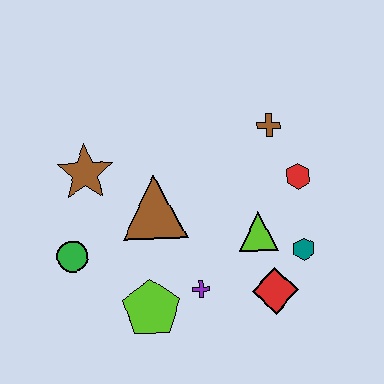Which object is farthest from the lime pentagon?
The brown cross is farthest from the lime pentagon.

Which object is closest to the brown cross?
The red hexagon is closest to the brown cross.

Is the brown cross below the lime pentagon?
No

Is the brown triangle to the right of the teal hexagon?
No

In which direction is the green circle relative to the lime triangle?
The green circle is to the left of the lime triangle.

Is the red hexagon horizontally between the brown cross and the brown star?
No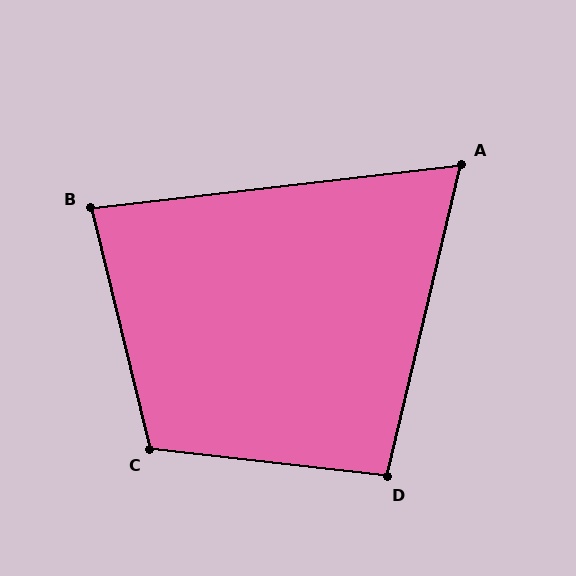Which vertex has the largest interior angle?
C, at approximately 110 degrees.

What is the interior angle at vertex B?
Approximately 83 degrees (acute).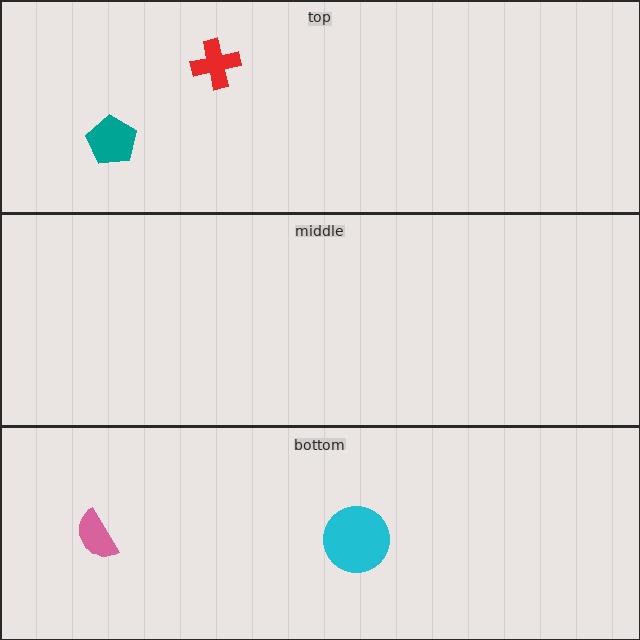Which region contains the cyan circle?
The bottom region.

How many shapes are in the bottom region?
2.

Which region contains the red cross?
The top region.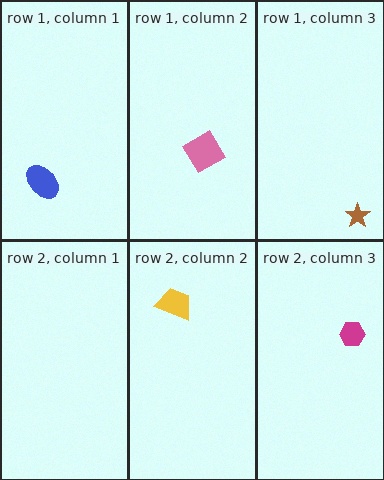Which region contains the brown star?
The row 1, column 3 region.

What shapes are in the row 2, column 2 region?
The yellow trapezoid.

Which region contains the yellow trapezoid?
The row 2, column 2 region.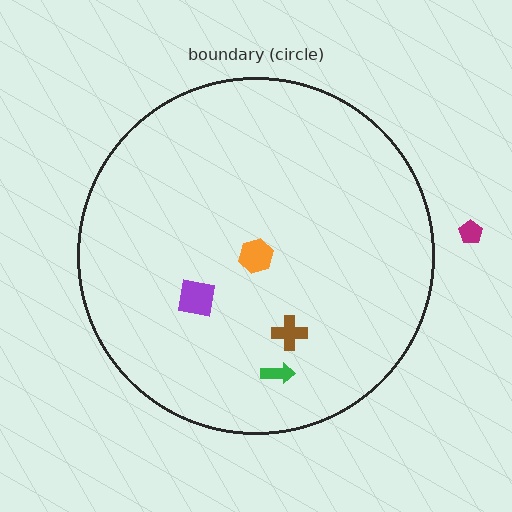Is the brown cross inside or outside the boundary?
Inside.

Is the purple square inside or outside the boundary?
Inside.